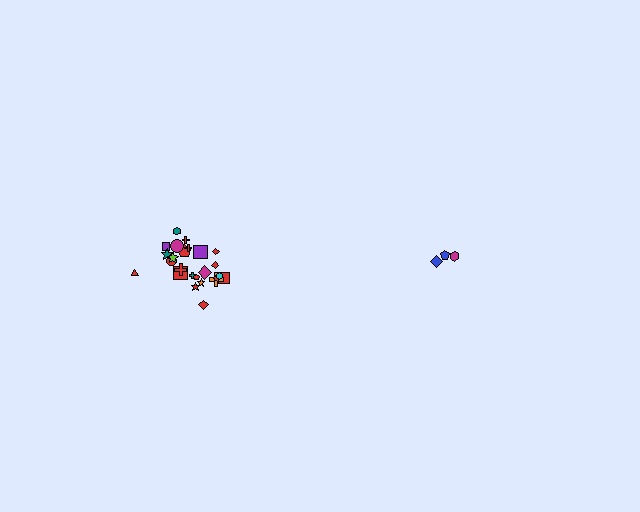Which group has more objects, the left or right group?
The left group.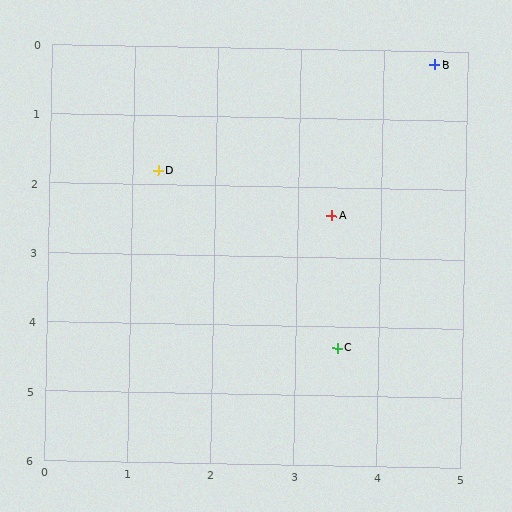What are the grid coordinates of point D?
Point D is at approximately (1.3, 1.8).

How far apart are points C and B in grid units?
Points C and B are about 4.2 grid units apart.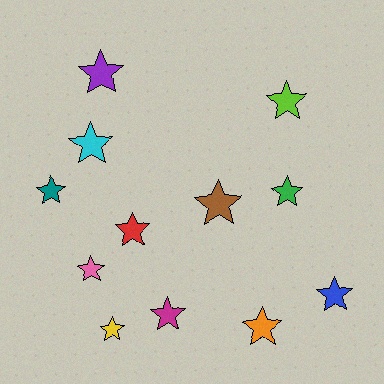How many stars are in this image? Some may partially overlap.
There are 12 stars.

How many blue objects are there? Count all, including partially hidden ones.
There is 1 blue object.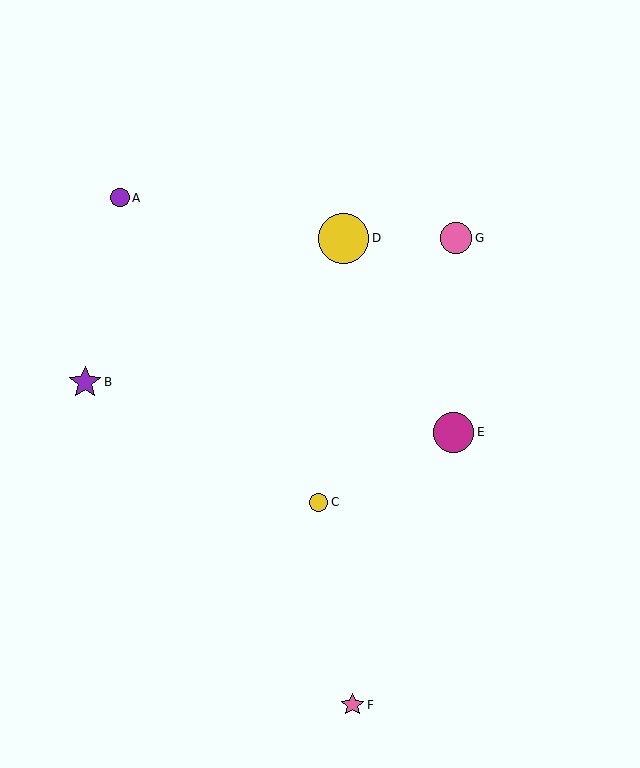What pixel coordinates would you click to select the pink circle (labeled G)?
Click at (456, 238) to select the pink circle G.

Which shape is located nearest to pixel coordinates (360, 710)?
The pink star (labeled F) at (353, 705) is nearest to that location.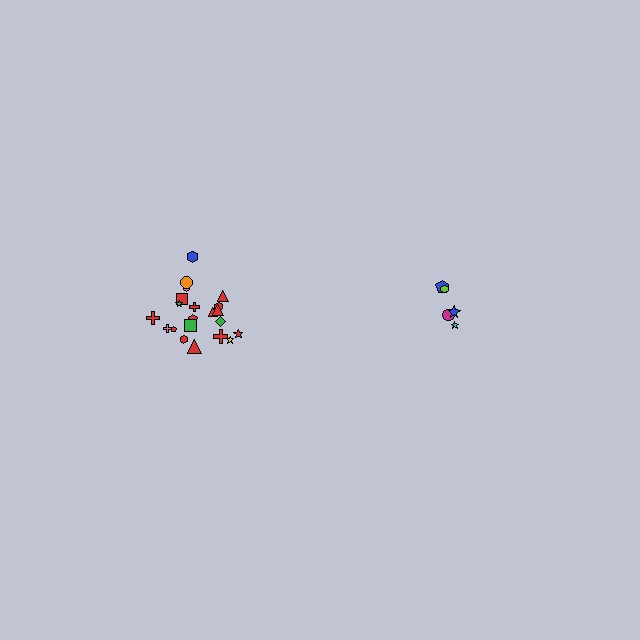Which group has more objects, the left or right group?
The left group.